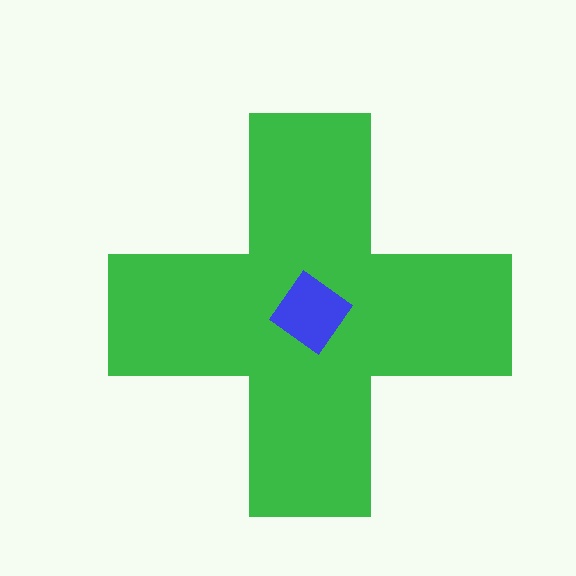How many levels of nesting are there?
2.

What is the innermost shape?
The blue diamond.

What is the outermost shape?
The green cross.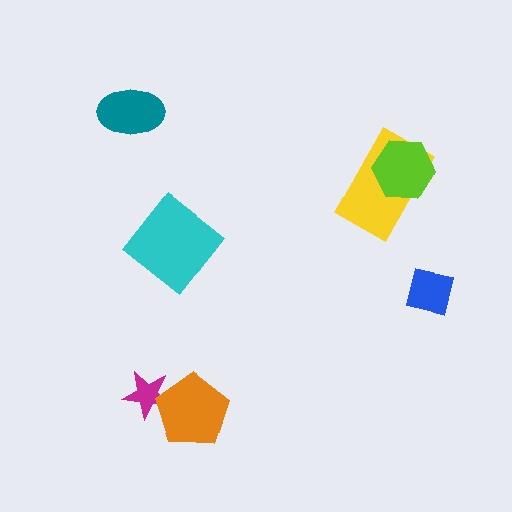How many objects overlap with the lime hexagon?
1 object overlaps with the lime hexagon.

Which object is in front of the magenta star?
The orange pentagon is in front of the magenta star.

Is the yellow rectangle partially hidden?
Yes, it is partially covered by another shape.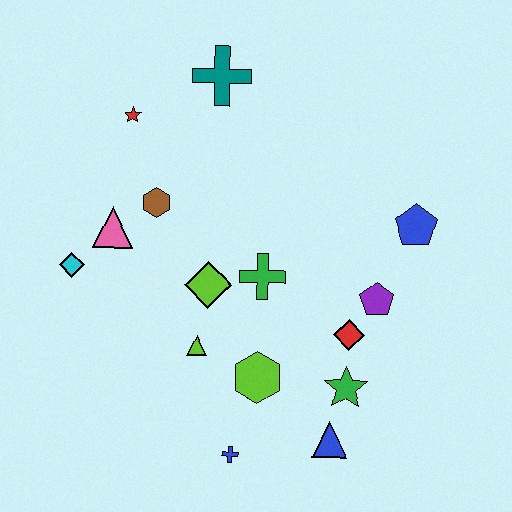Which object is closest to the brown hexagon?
The pink triangle is closest to the brown hexagon.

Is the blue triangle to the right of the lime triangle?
Yes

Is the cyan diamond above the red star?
No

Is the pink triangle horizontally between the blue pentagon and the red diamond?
No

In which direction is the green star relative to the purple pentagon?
The green star is below the purple pentagon.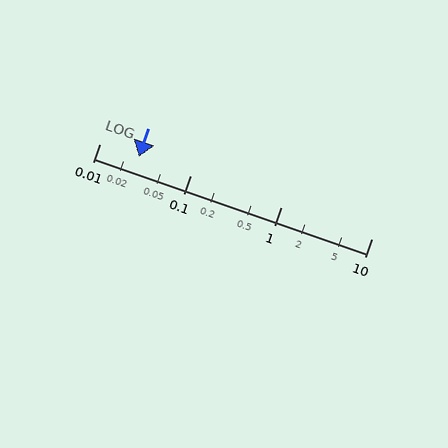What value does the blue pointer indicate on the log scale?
The pointer indicates approximately 0.027.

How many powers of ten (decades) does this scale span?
The scale spans 3 decades, from 0.01 to 10.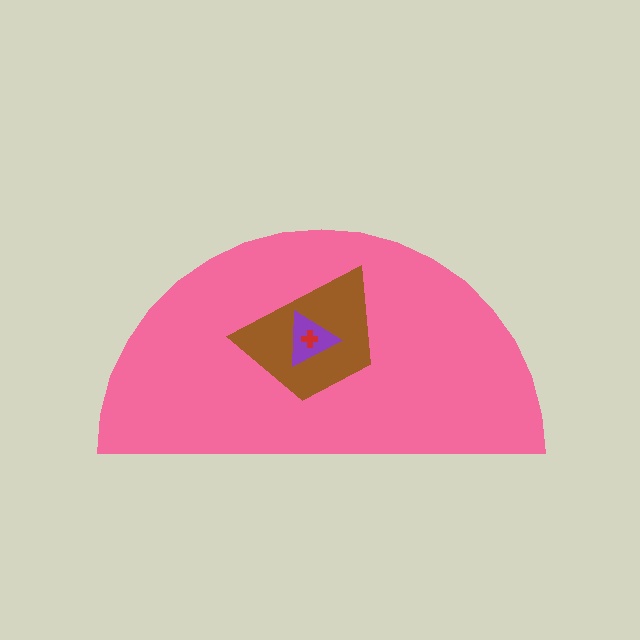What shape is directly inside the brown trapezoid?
The purple triangle.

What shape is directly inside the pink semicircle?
The brown trapezoid.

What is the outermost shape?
The pink semicircle.